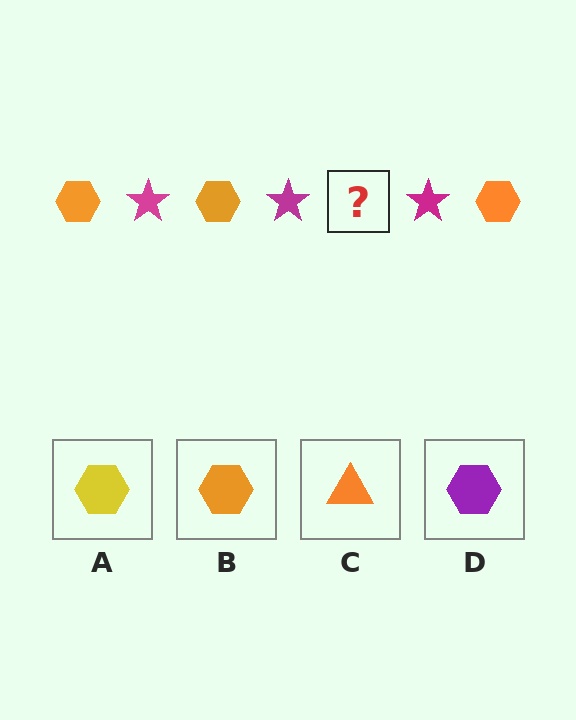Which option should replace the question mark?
Option B.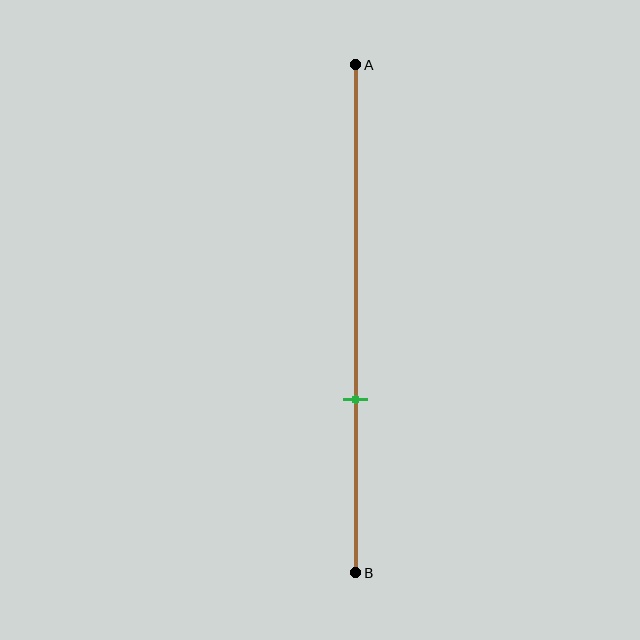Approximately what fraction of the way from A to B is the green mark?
The green mark is approximately 65% of the way from A to B.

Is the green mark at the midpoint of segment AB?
No, the mark is at about 65% from A, not at the 50% midpoint.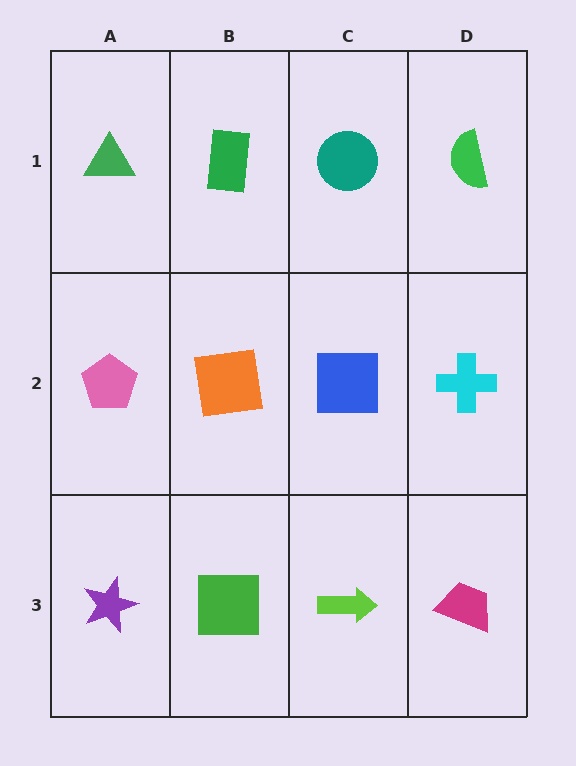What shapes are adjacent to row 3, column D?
A cyan cross (row 2, column D), a lime arrow (row 3, column C).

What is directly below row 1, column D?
A cyan cross.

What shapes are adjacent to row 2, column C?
A teal circle (row 1, column C), a lime arrow (row 3, column C), an orange square (row 2, column B), a cyan cross (row 2, column D).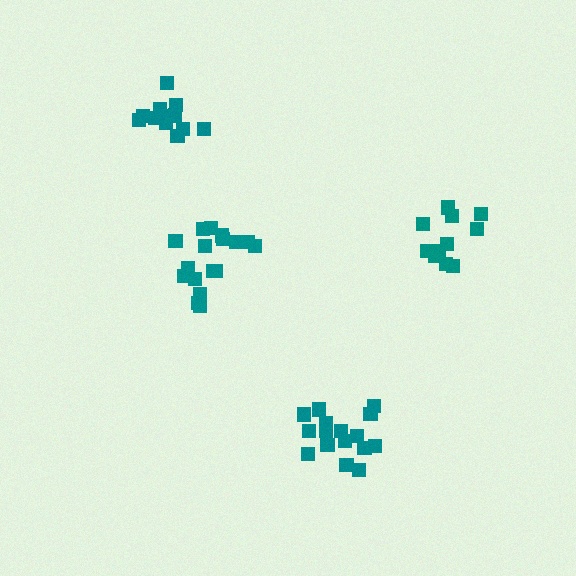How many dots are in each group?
Group 1: 12 dots, Group 2: 11 dots, Group 3: 17 dots, Group 4: 16 dots (56 total).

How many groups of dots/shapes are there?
There are 4 groups.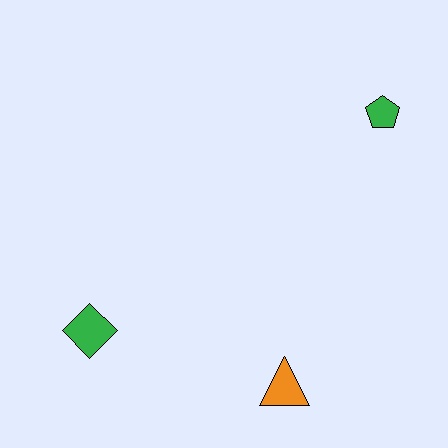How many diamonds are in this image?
There is 1 diamond.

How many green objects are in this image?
There are 2 green objects.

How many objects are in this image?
There are 3 objects.